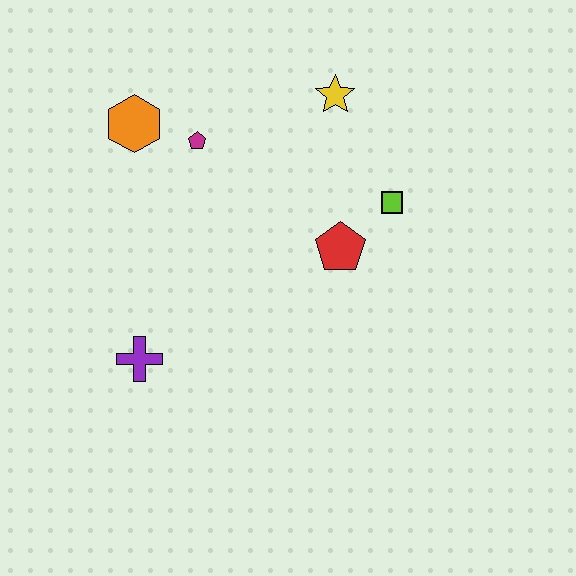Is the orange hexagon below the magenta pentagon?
No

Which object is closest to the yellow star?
The lime square is closest to the yellow star.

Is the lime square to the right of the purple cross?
Yes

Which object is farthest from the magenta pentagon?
The purple cross is farthest from the magenta pentagon.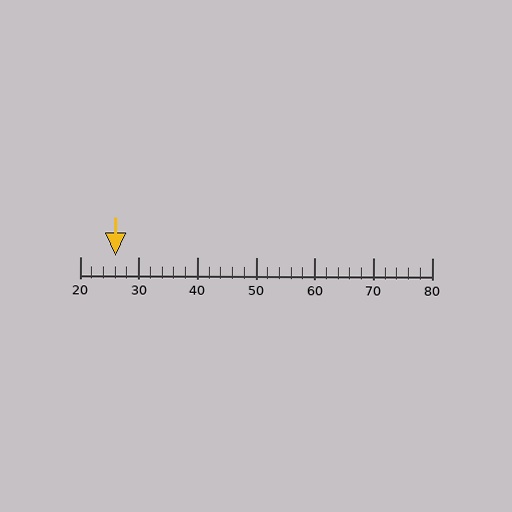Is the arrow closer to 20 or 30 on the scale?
The arrow is closer to 30.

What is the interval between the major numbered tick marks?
The major tick marks are spaced 10 units apart.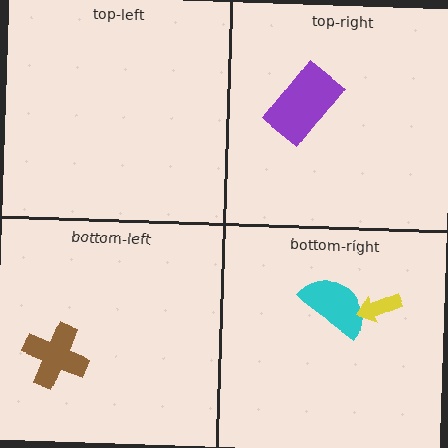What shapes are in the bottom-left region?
The brown cross.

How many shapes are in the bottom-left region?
1.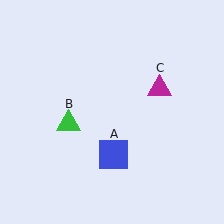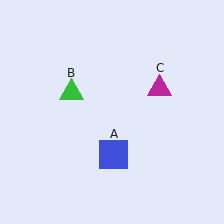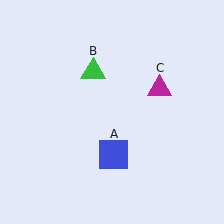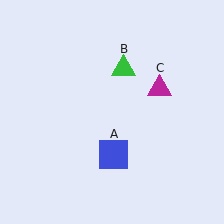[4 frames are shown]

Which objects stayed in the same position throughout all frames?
Blue square (object A) and magenta triangle (object C) remained stationary.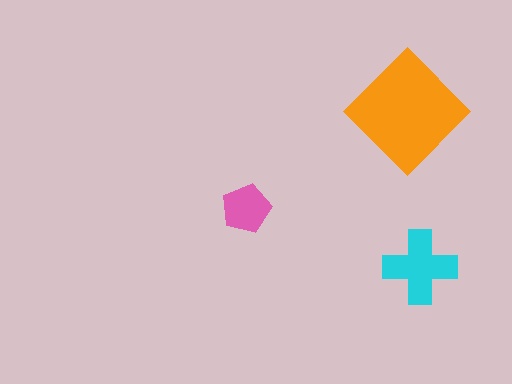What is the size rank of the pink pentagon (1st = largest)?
3rd.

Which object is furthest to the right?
The cyan cross is rightmost.